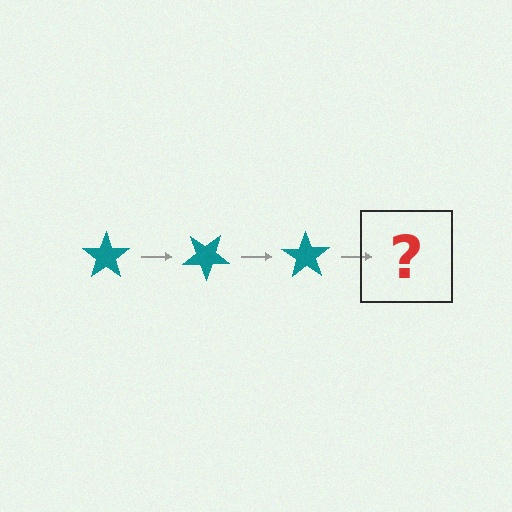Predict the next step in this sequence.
The next step is a teal star rotated 105 degrees.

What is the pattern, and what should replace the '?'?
The pattern is that the star rotates 35 degrees each step. The '?' should be a teal star rotated 105 degrees.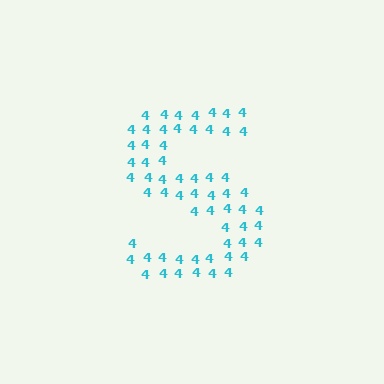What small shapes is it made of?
It is made of small digit 4's.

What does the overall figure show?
The overall figure shows the letter S.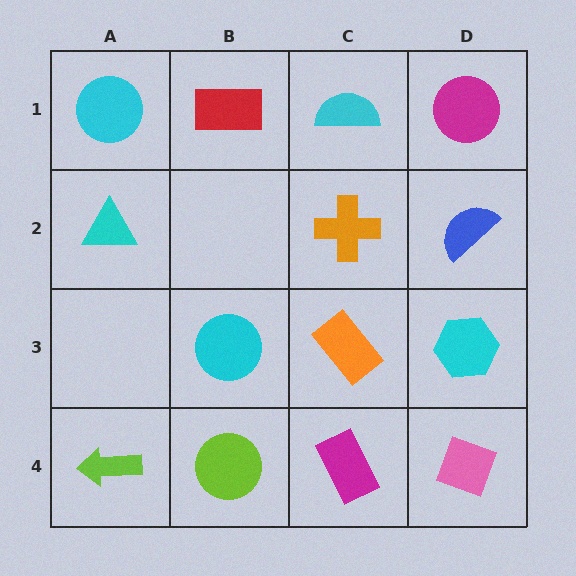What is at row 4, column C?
A magenta rectangle.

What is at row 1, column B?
A red rectangle.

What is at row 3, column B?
A cyan circle.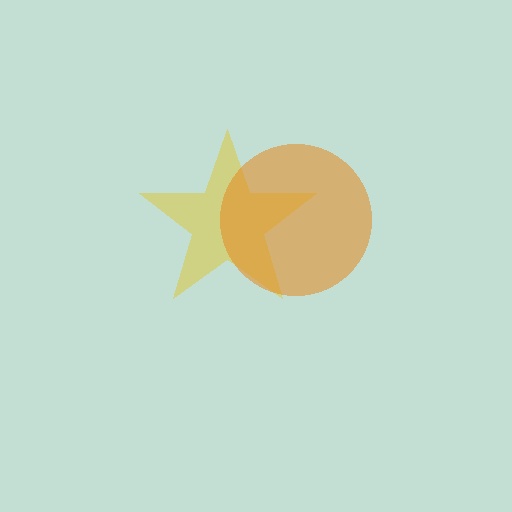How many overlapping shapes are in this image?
There are 2 overlapping shapes in the image.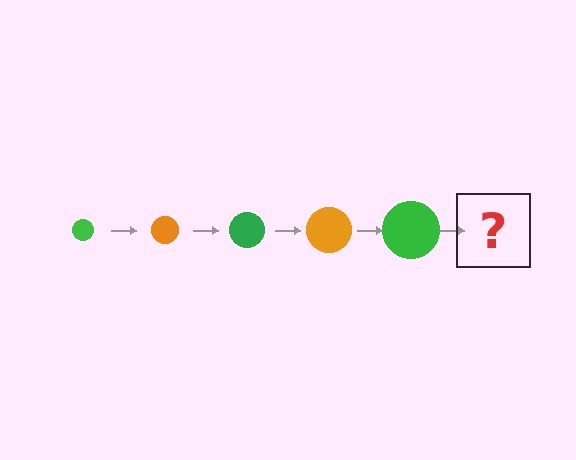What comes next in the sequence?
The next element should be an orange circle, larger than the previous one.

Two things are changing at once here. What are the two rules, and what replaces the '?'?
The two rules are that the circle grows larger each step and the color cycles through green and orange. The '?' should be an orange circle, larger than the previous one.